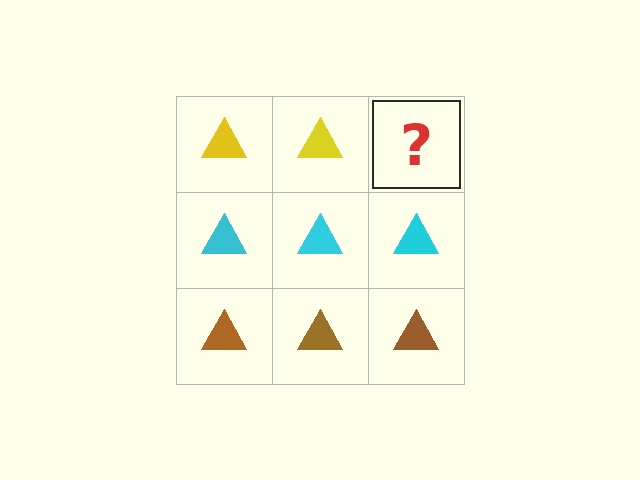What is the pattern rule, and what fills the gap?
The rule is that each row has a consistent color. The gap should be filled with a yellow triangle.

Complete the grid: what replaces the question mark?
The question mark should be replaced with a yellow triangle.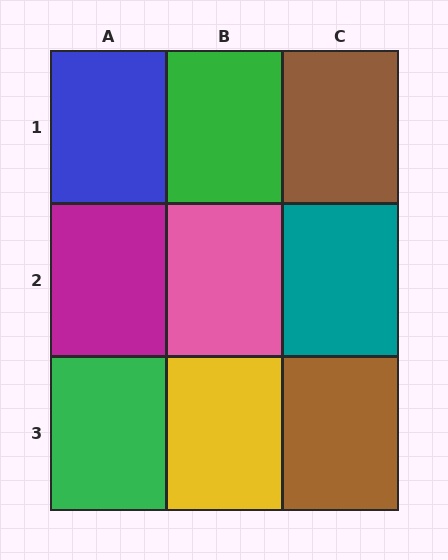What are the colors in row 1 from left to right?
Blue, green, brown.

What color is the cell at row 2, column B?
Pink.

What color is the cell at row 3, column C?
Brown.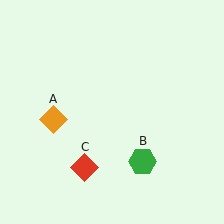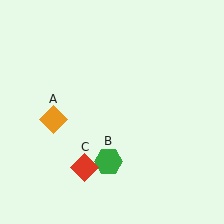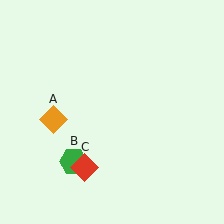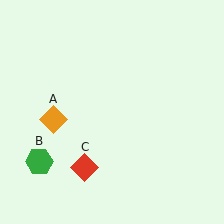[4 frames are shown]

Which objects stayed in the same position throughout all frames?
Orange diamond (object A) and red diamond (object C) remained stationary.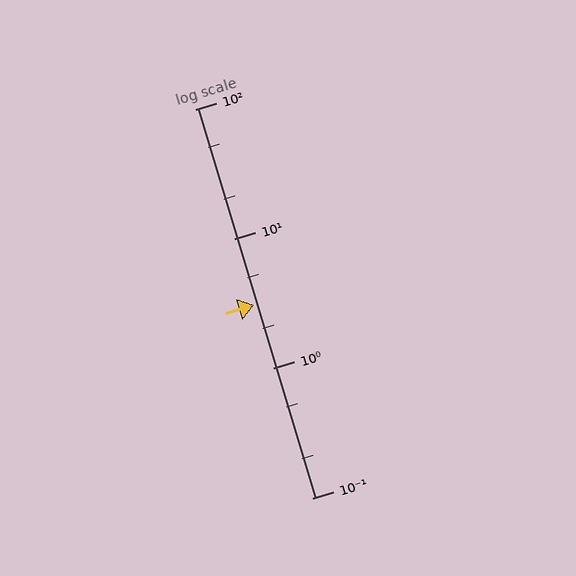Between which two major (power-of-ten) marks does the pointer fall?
The pointer is between 1 and 10.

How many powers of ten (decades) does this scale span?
The scale spans 3 decades, from 0.1 to 100.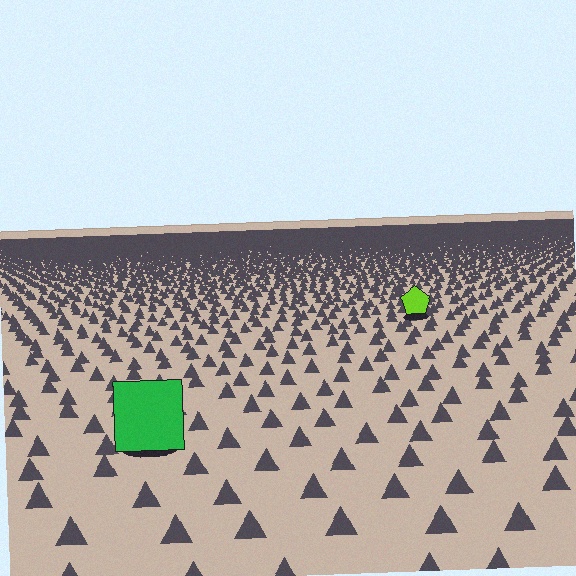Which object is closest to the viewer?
The green square is closest. The texture marks near it are larger and more spread out.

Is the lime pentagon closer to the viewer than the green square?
No. The green square is closer — you can tell from the texture gradient: the ground texture is coarser near it.